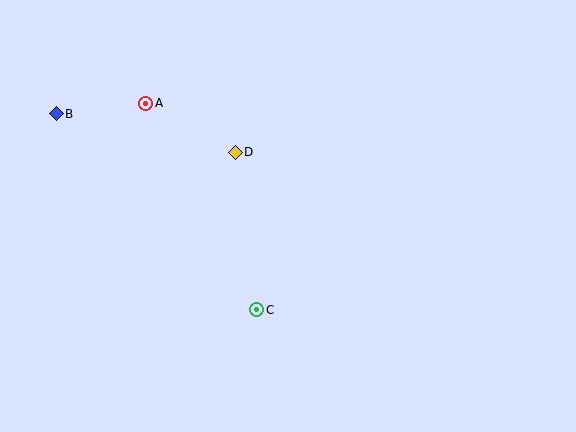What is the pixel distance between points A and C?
The distance between A and C is 234 pixels.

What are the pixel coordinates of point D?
Point D is at (235, 152).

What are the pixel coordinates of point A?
Point A is at (146, 103).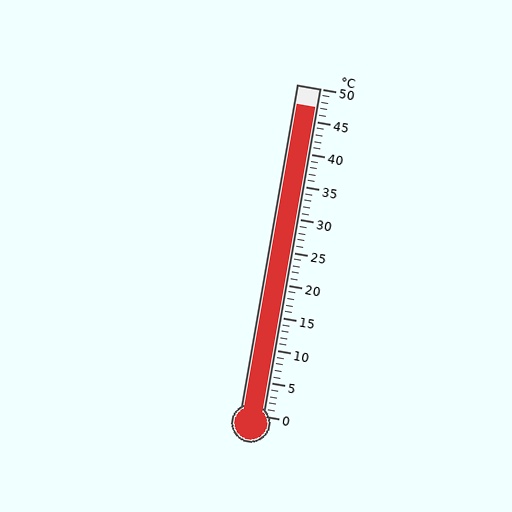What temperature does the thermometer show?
The thermometer shows approximately 47°C.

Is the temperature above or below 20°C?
The temperature is above 20°C.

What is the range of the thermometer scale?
The thermometer scale ranges from 0°C to 50°C.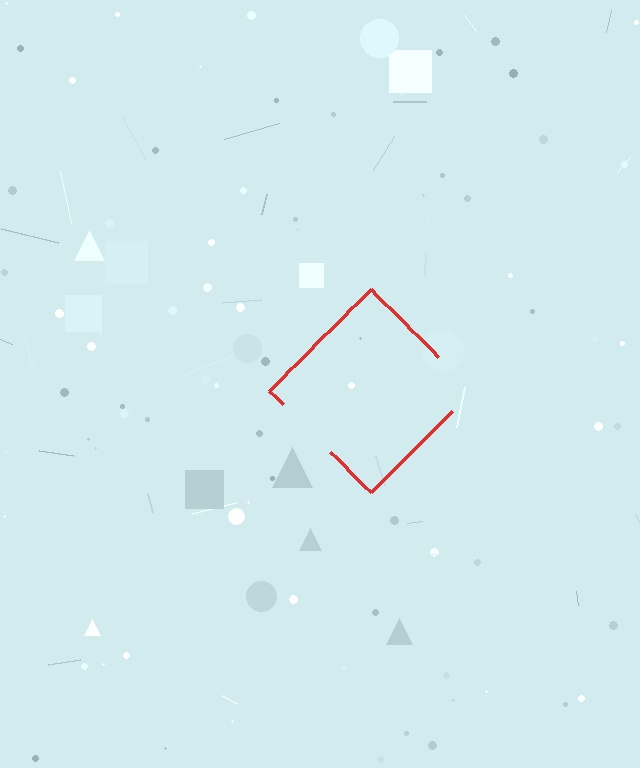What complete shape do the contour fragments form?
The contour fragments form a diamond.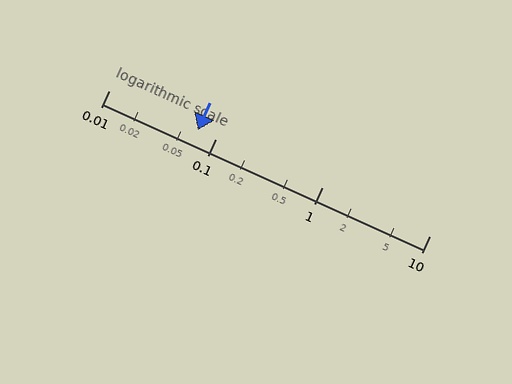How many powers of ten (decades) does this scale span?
The scale spans 3 decades, from 0.01 to 10.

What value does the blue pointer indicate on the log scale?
The pointer indicates approximately 0.068.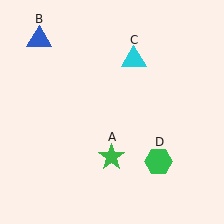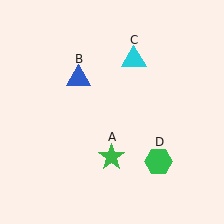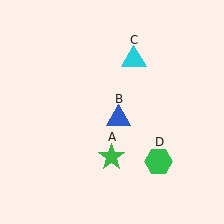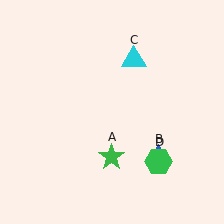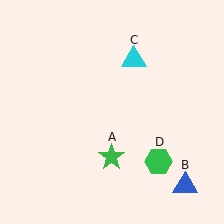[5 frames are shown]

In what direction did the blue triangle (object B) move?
The blue triangle (object B) moved down and to the right.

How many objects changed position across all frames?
1 object changed position: blue triangle (object B).